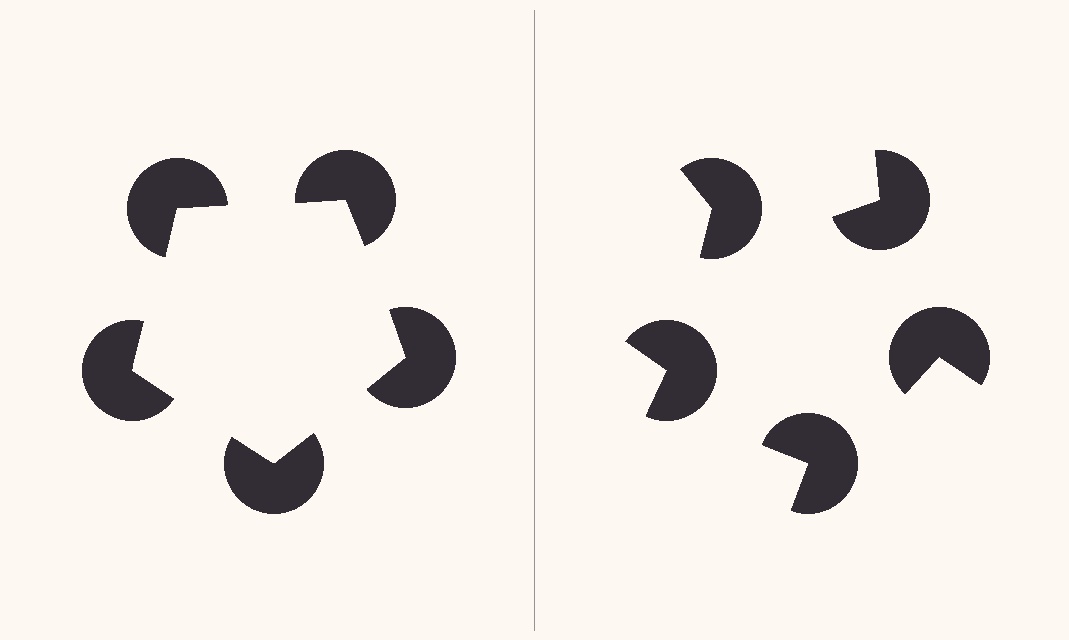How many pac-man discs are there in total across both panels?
10 — 5 on each side.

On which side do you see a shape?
An illusory pentagon appears on the left side. On the right side the wedge cuts are rotated, so no coherent shape forms.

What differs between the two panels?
The pac-man discs are positioned identically on both sides; only the wedge orientations differ. On the left they align to a pentagon; on the right they are misaligned.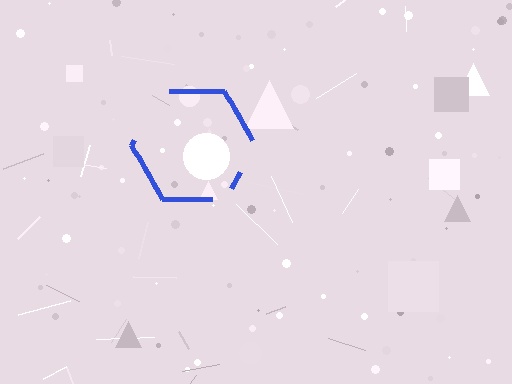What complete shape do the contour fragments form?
The contour fragments form a hexagon.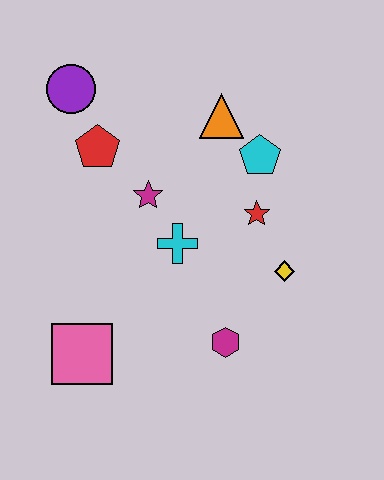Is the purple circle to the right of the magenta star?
No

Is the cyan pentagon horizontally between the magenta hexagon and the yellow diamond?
Yes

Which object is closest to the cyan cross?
The magenta star is closest to the cyan cross.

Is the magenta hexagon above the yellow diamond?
No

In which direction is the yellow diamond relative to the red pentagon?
The yellow diamond is to the right of the red pentagon.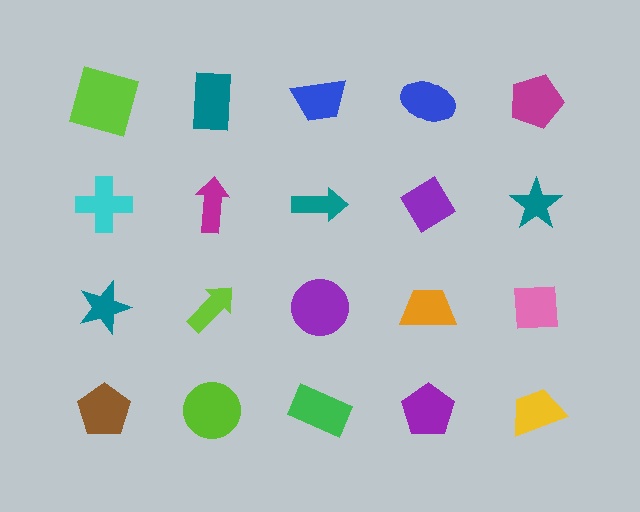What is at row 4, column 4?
A purple pentagon.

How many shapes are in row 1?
5 shapes.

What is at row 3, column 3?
A purple circle.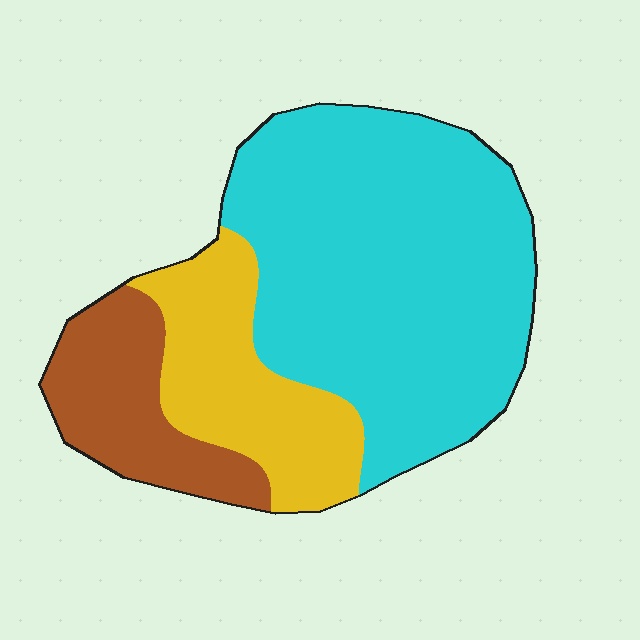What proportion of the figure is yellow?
Yellow covers 22% of the figure.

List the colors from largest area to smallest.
From largest to smallest: cyan, yellow, brown.